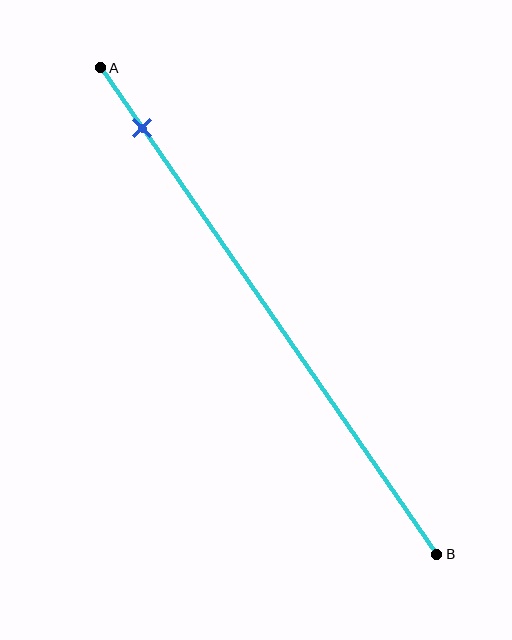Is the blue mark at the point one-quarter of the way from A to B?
No, the mark is at about 10% from A, not at the 25% one-quarter point.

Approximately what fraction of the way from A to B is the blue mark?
The blue mark is approximately 10% of the way from A to B.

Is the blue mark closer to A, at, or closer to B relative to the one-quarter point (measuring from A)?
The blue mark is closer to point A than the one-quarter point of segment AB.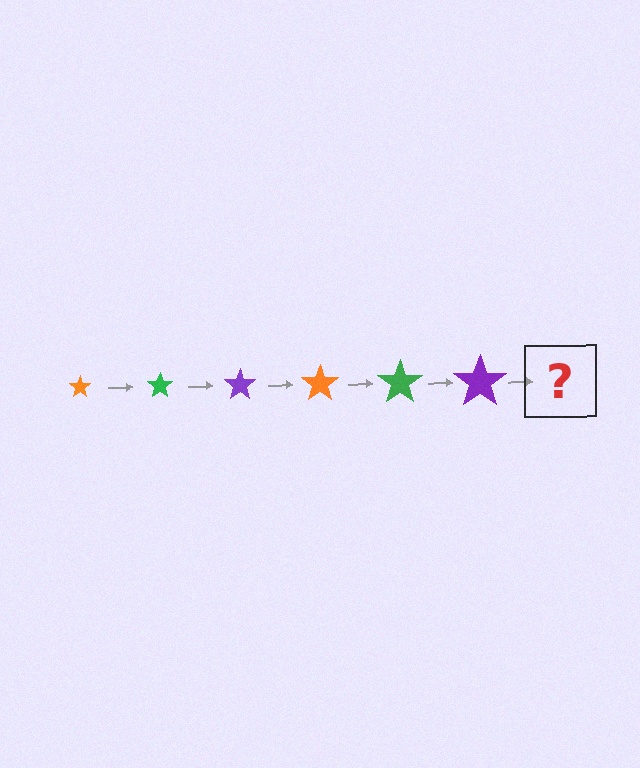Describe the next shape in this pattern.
It should be an orange star, larger than the previous one.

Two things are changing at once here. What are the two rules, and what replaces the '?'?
The two rules are that the star grows larger each step and the color cycles through orange, green, and purple. The '?' should be an orange star, larger than the previous one.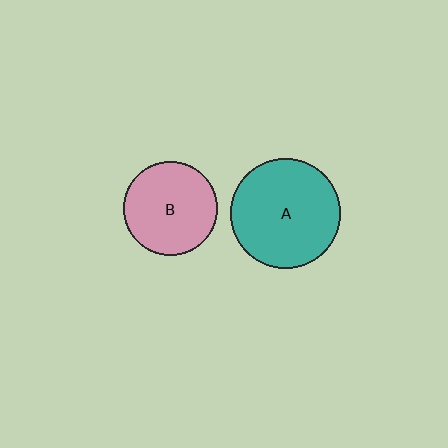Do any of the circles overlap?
No, none of the circles overlap.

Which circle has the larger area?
Circle A (teal).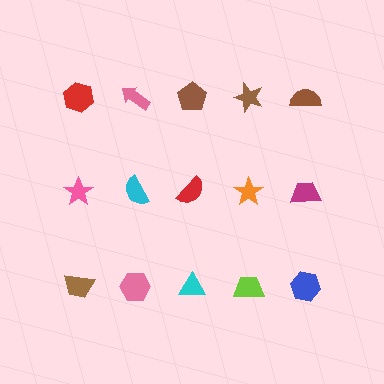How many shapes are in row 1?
5 shapes.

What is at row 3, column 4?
A lime trapezoid.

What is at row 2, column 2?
A cyan semicircle.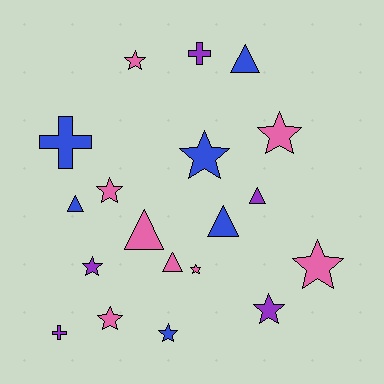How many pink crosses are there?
There are no pink crosses.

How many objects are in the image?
There are 19 objects.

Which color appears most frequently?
Pink, with 8 objects.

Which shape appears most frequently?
Star, with 10 objects.